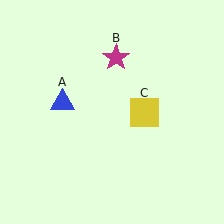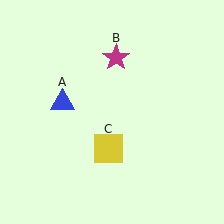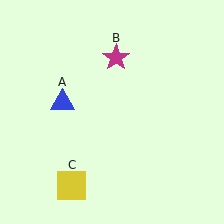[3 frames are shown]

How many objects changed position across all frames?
1 object changed position: yellow square (object C).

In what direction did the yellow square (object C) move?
The yellow square (object C) moved down and to the left.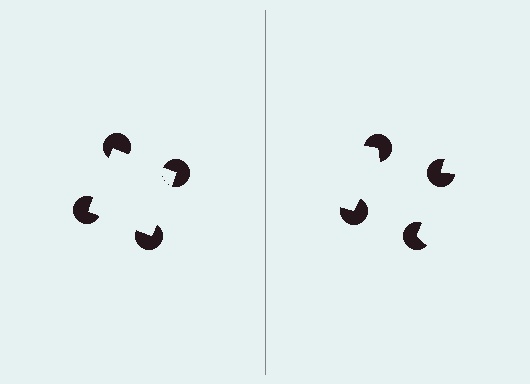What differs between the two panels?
The pac-man discs are positioned identically on both sides; only the wedge orientations differ. On the left they align to a square; on the right they are misaligned.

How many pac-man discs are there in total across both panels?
8 — 4 on each side.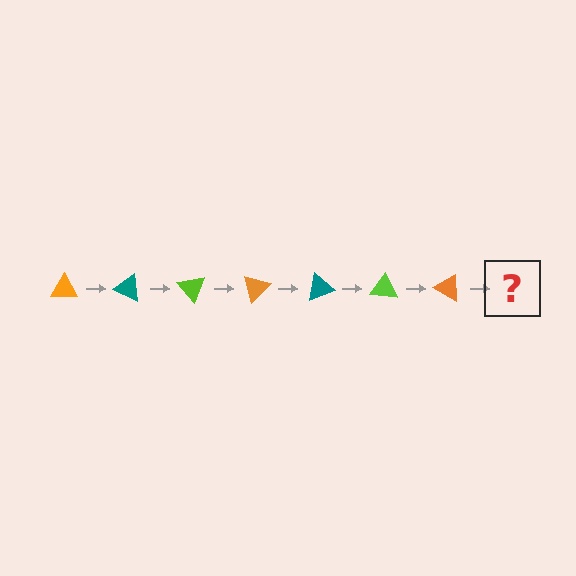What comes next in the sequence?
The next element should be a teal triangle, rotated 175 degrees from the start.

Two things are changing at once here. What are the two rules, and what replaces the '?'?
The two rules are that it rotates 25 degrees each step and the color cycles through orange, teal, and lime. The '?' should be a teal triangle, rotated 175 degrees from the start.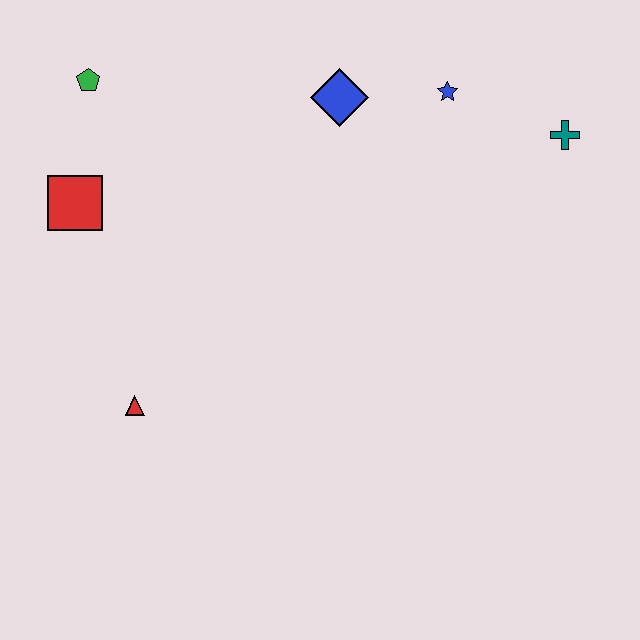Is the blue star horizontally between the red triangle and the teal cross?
Yes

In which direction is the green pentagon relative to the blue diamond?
The green pentagon is to the left of the blue diamond.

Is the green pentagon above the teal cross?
Yes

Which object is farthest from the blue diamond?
The red triangle is farthest from the blue diamond.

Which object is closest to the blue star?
The blue diamond is closest to the blue star.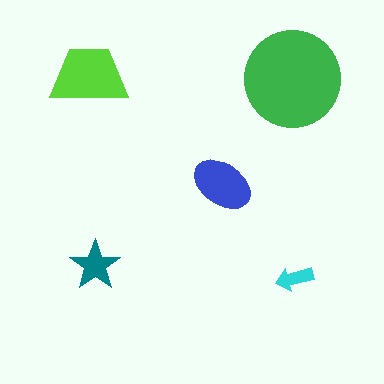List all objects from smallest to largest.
The cyan arrow, the teal star, the blue ellipse, the lime trapezoid, the green circle.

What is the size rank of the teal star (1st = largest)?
4th.